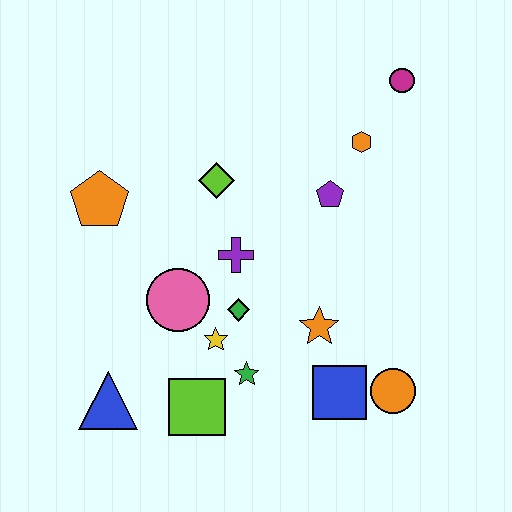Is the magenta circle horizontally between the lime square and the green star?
No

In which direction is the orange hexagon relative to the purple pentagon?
The orange hexagon is above the purple pentagon.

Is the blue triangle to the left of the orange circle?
Yes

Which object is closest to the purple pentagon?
The orange hexagon is closest to the purple pentagon.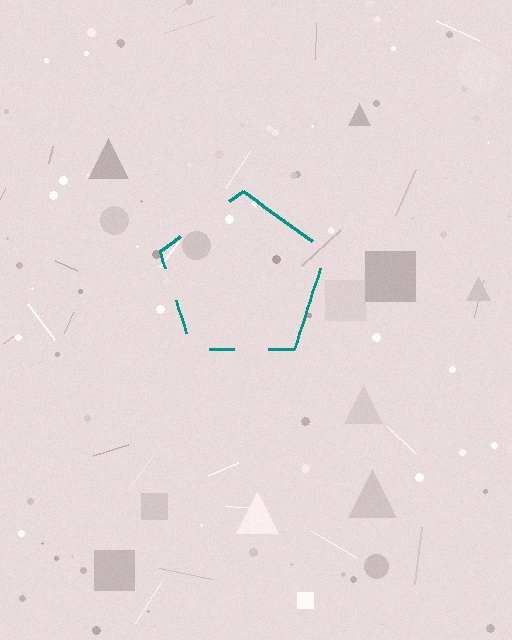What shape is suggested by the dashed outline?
The dashed outline suggests a pentagon.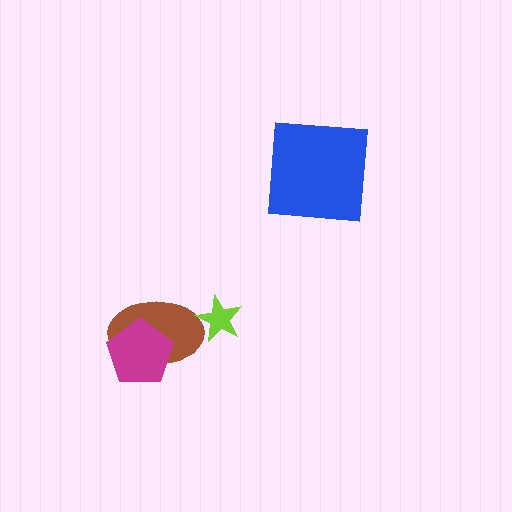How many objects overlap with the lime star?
1 object overlaps with the lime star.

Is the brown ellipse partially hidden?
Yes, it is partially covered by another shape.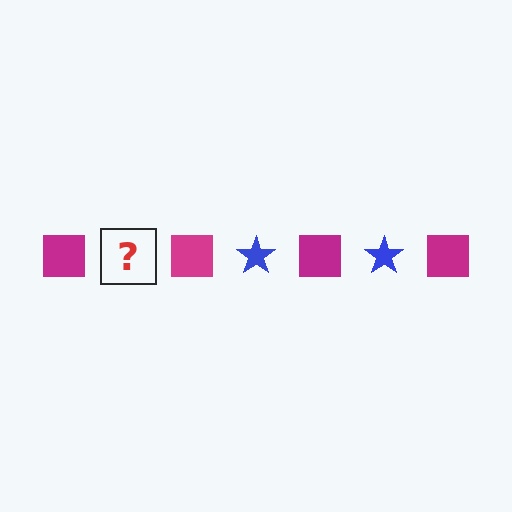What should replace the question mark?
The question mark should be replaced with a blue star.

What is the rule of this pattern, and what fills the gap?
The rule is that the pattern alternates between magenta square and blue star. The gap should be filled with a blue star.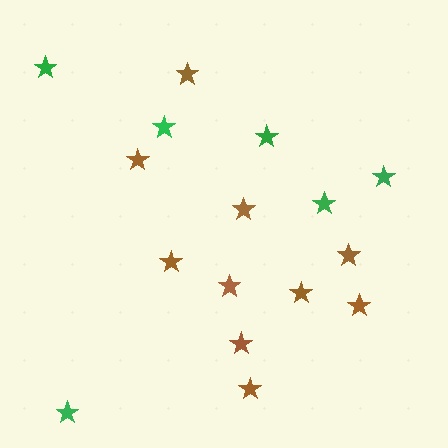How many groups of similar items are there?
There are 2 groups: one group of brown stars (10) and one group of green stars (6).